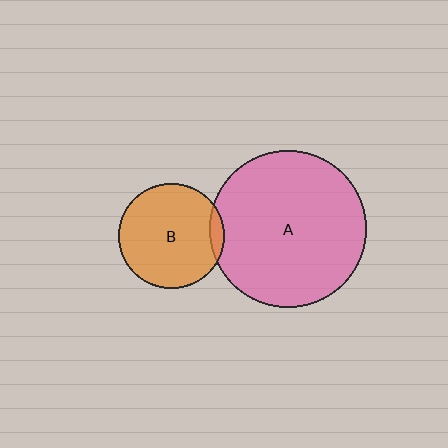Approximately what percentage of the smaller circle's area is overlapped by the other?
Approximately 5%.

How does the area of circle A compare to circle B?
Approximately 2.2 times.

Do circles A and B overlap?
Yes.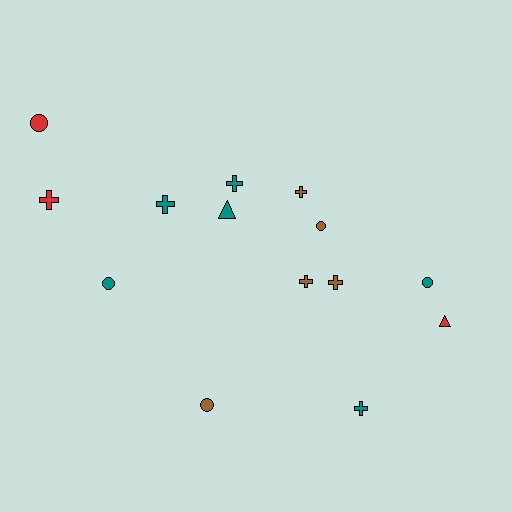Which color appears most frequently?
Teal, with 6 objects.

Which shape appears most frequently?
Cross, with 7 objects.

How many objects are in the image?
There are 14 objects.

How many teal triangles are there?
There is 1 teal triangle.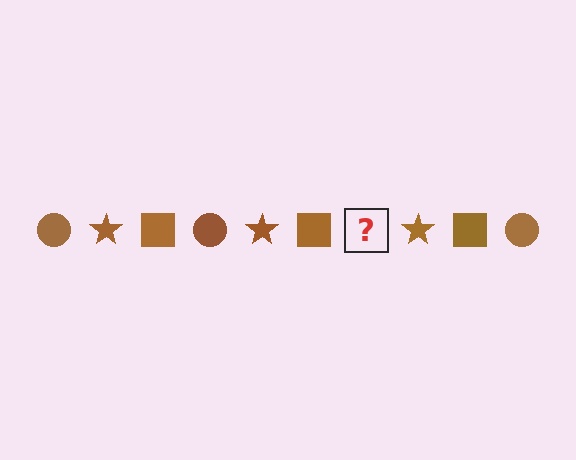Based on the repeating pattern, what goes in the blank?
The blank should be a brown circle.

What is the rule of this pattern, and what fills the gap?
The rule is that the pattern cycles through circle, star, square shapes in brown. The gap should be filled with a brown circle.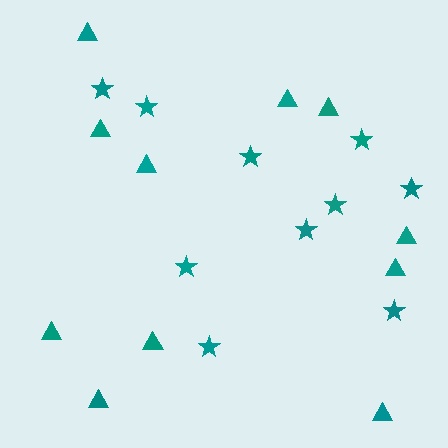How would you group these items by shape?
There are 2 groups: one group of triangles (11) and one group of stars (10).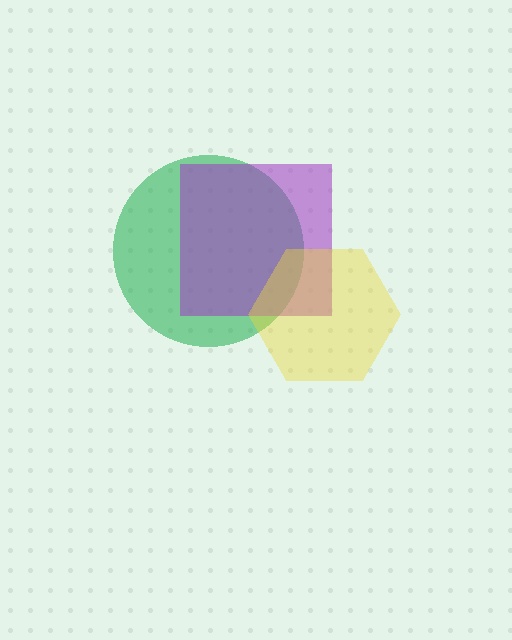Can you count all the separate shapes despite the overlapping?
Yes, there are 3 separate shapes.